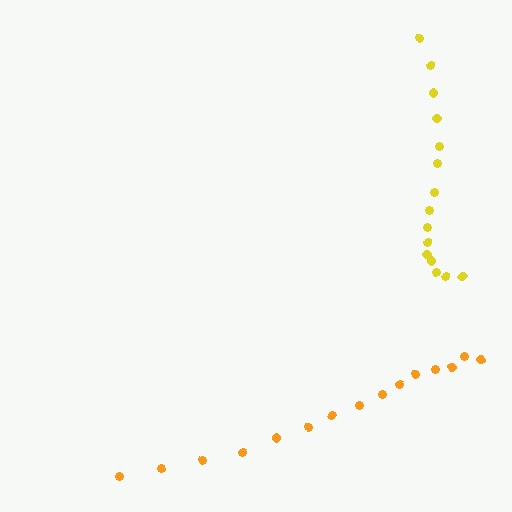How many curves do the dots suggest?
There are 2 distinct paths.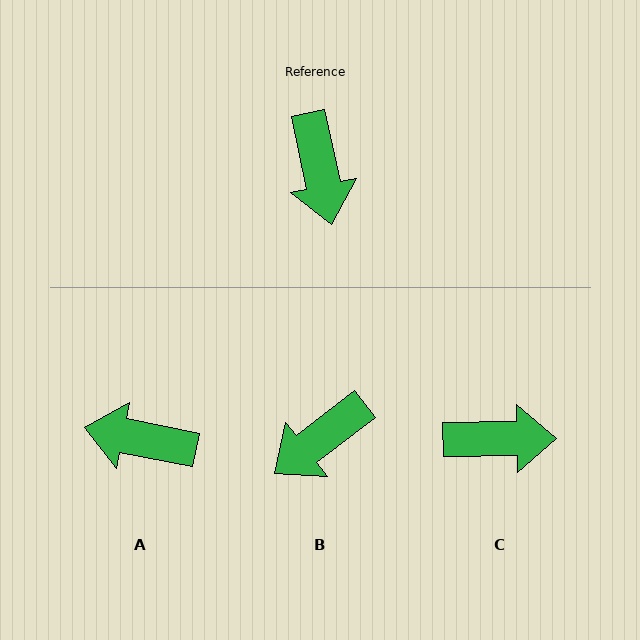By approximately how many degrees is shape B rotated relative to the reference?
Approximately 64 degrees clockwise.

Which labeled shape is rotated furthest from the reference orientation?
A, about 113 degrees away.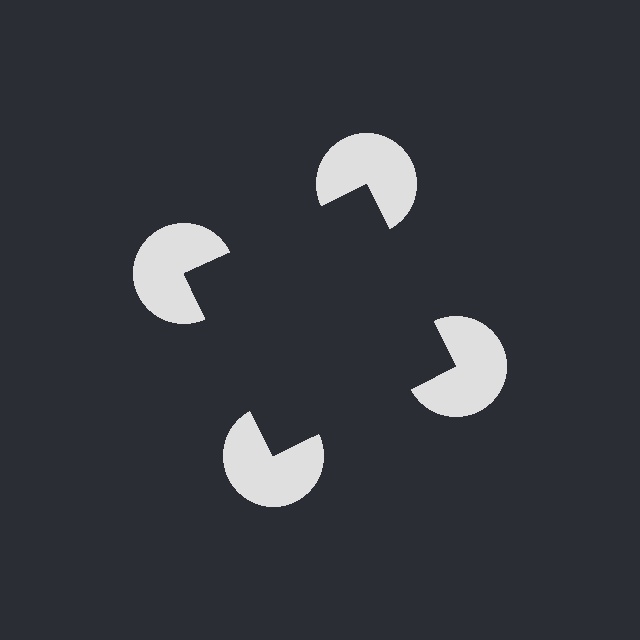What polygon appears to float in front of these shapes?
An illusory square — its edges are inferred from the aligned wedge cuts in the pac-man discs, not physically drawn.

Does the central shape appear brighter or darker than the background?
It typically appears slightly darker than the background, even though no actual brightness change is drawn.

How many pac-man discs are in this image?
There are 4 — one at each vertex of the illusory square.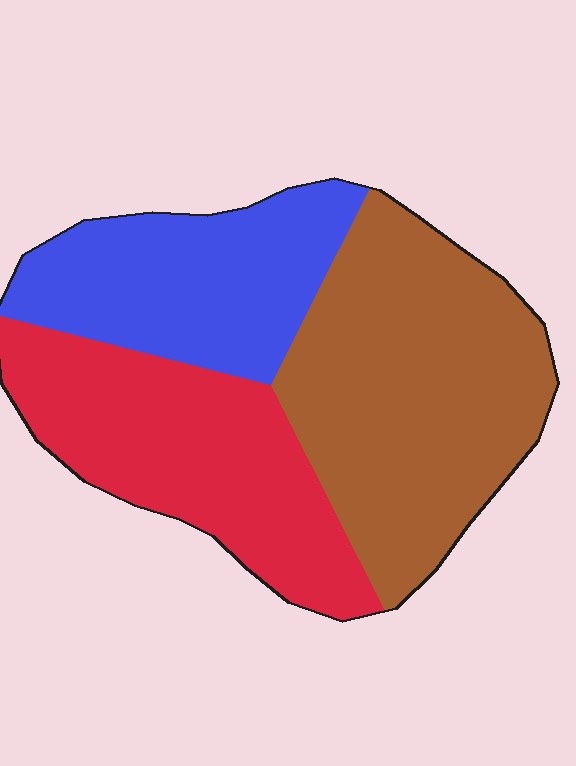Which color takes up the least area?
Blue, at roughly 25%.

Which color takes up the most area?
Brown, at roughly 40%.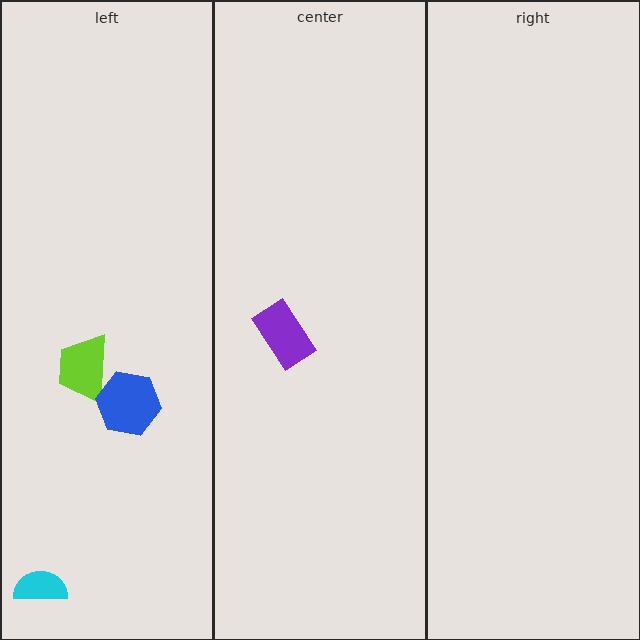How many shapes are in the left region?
3.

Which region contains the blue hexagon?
The left region.